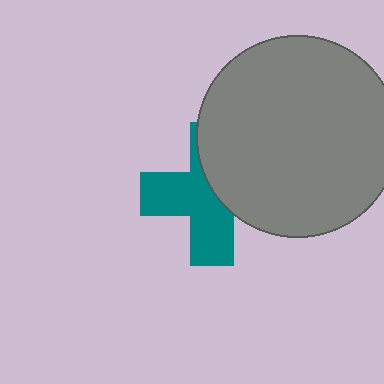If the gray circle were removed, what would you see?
You would see the complete teal cross.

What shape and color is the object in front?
The object in front is a gray circle.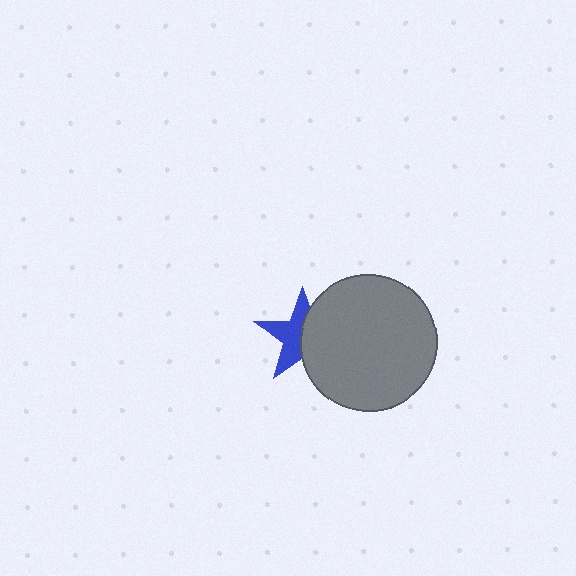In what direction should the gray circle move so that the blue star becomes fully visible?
The gray circle should move right. That is the shortest direction to clear the overlap and leave the blue star fully visible.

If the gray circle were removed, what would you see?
You would see the complete blue star.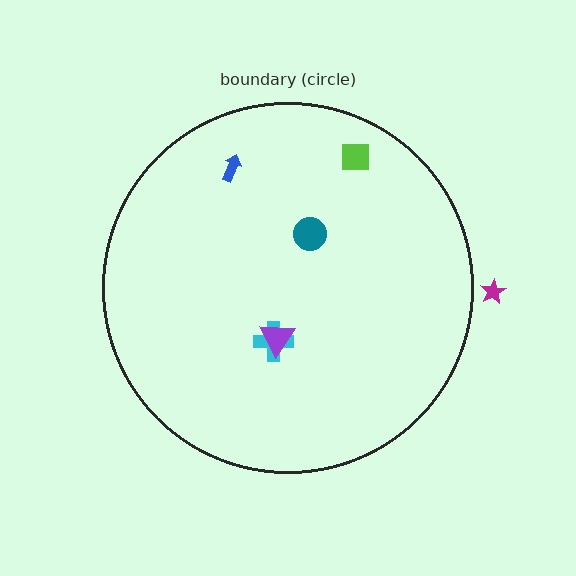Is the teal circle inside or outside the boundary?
Inside.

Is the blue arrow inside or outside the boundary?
Inside.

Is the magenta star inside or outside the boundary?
Outside.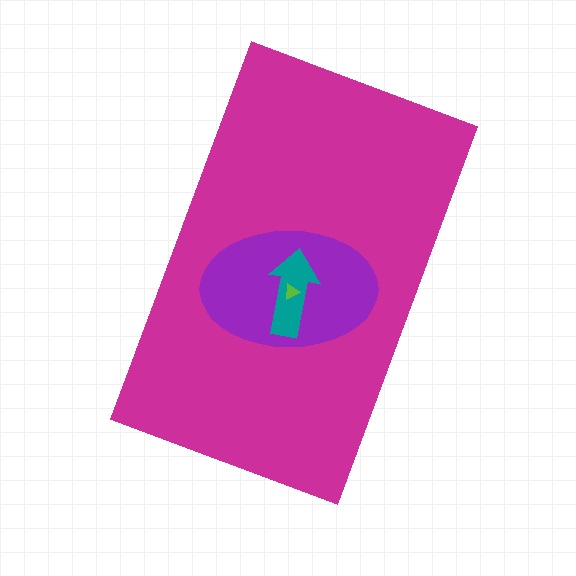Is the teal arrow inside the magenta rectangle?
Yes.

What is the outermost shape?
The magenta rectangle.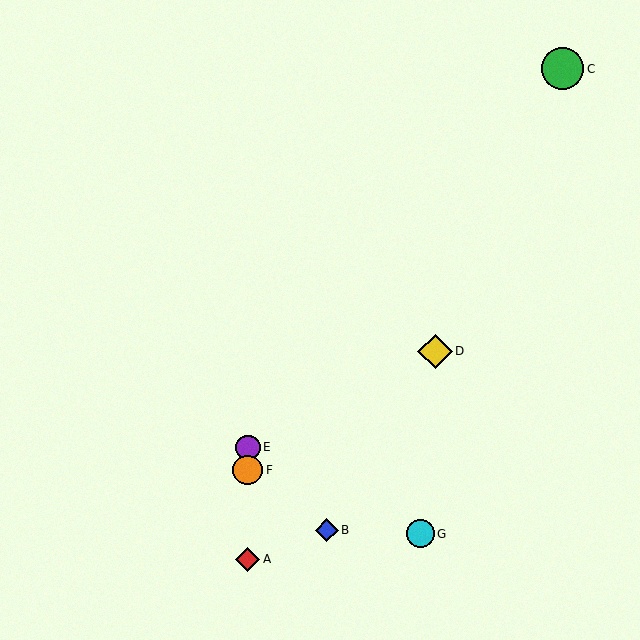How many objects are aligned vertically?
3 objects (A, E, F) are aligned vertically.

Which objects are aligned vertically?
Objects A, E, F are aligned vertically.